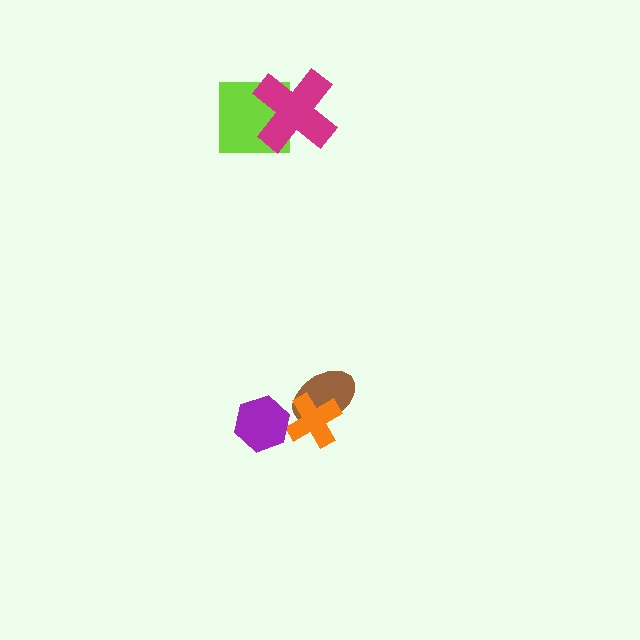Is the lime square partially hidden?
Yes, it is partially covered by another shape.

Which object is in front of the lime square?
The magenta cross is in front of the lime square.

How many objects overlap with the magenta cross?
1 object overlaps with the magenta cross.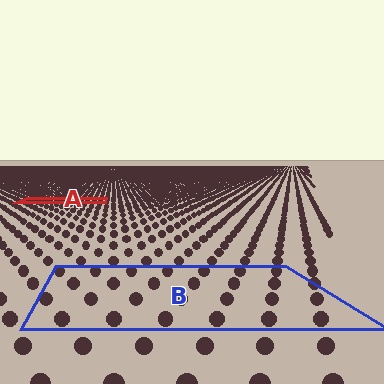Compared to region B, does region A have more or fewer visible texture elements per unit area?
Region A has more texture elements per unit area — they are packed more densely because it is farther away.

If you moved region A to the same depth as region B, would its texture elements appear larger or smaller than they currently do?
They would appear larger. At a closer depth, the same texture elements are projected at a bigger on-screen size.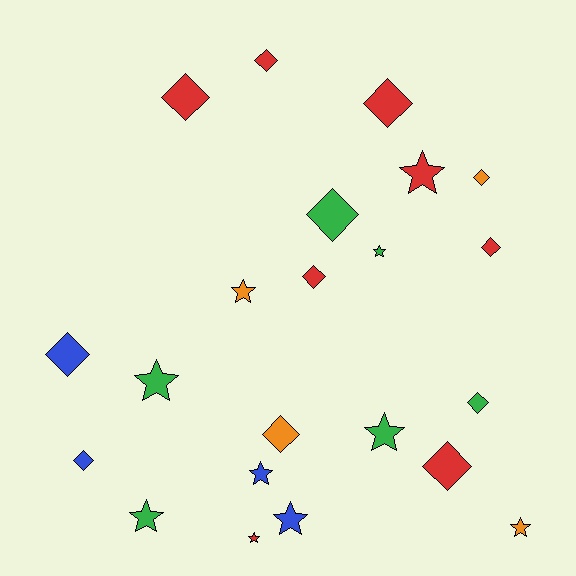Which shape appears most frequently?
Diamond, with 12 objects.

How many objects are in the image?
There are 22 objects.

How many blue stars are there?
There are 2 blue stars.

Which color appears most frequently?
Red, with 8 objects.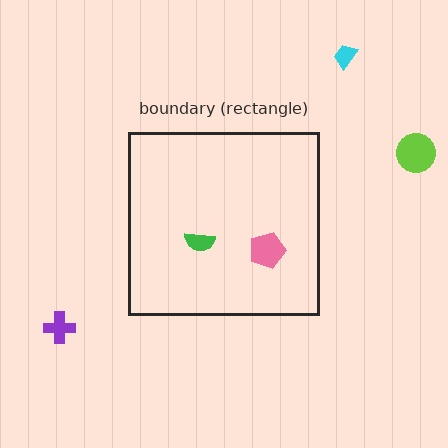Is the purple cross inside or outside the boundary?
Outside.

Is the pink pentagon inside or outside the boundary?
Inside.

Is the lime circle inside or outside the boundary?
Outside.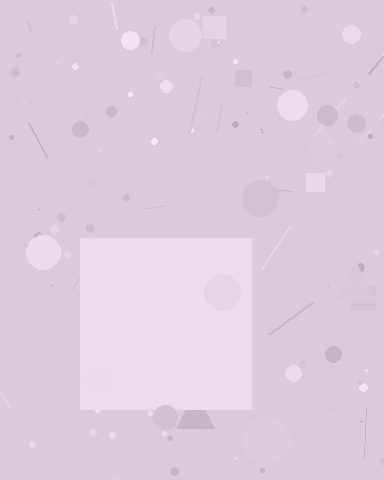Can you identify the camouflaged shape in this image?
The camouflaged shape is a square.